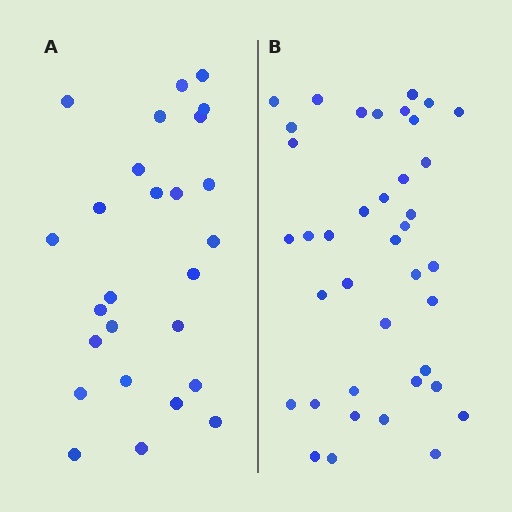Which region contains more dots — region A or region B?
Region B (the right region) has more dots.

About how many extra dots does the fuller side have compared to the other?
Region B has approximately 15 more dots than region A.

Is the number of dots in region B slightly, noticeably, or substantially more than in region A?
Region B has substantially more. The ratio is roughly 1.5 to 1.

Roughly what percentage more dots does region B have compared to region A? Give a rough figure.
About 50% more.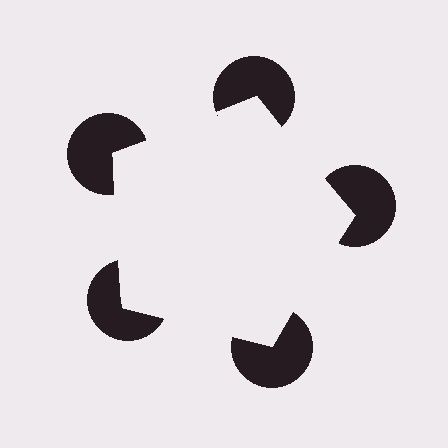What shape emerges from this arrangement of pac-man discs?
An illusory pentagon — its edges are inferred from the aligned wedge cuts in the pac-man discs, not physically drawn.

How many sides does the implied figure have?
5 sides.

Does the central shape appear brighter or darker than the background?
It typically appears slightly brighter than the background, even though no actual brightness change is drawn.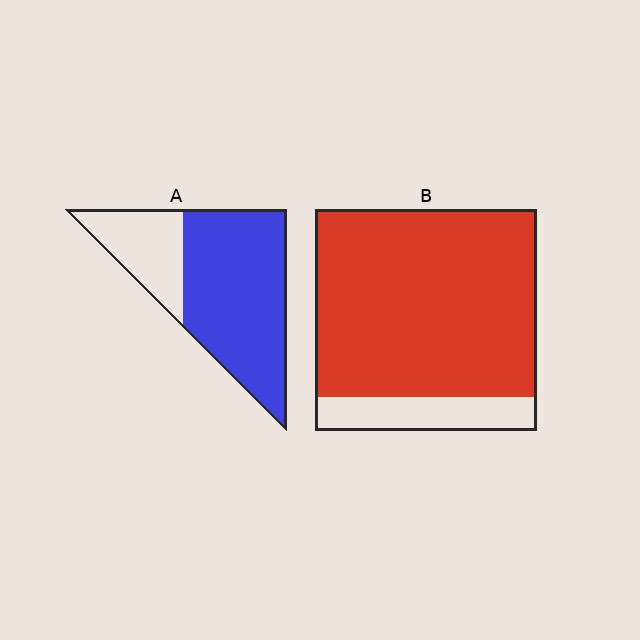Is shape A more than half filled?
Yes.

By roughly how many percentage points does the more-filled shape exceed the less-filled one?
By roughly 15 percentage points (B over A).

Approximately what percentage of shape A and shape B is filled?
A is approximately 70% and B is approximately 85%.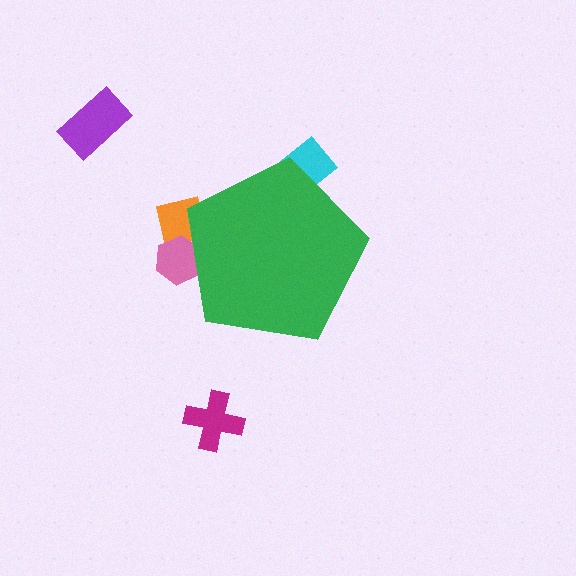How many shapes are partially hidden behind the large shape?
3 shapes are partially hidden.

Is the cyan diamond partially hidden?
Yes, the cyan diamond is partially hidden behind the green pentagon.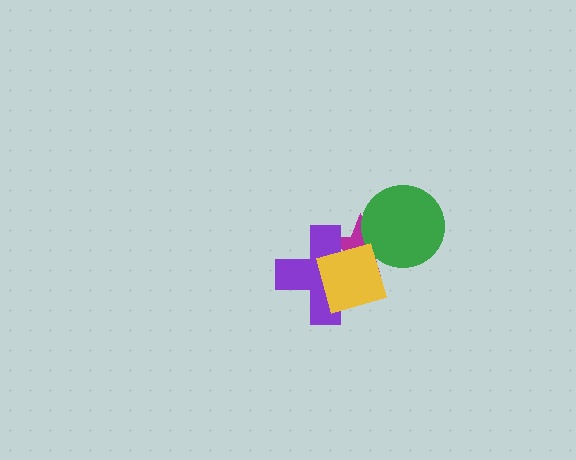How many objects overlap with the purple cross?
2 objects overlap with the purple cross.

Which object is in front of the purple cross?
The yellow square is in front of the purple cross.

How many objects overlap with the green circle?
1 object overlaps with the green circle.